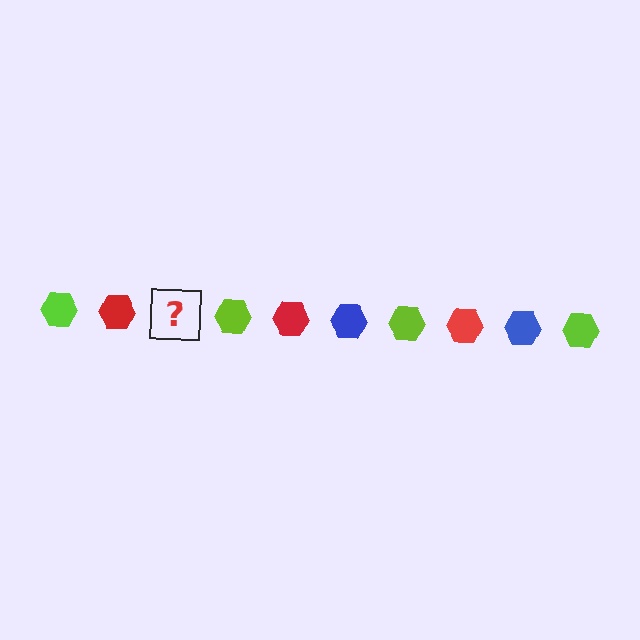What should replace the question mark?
The question mark should be replaced with a blue hexagon.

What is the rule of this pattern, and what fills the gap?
The rule is that the pattern cycles through lime, red, blue hexagons. The gap should be filled with a blue hexagon.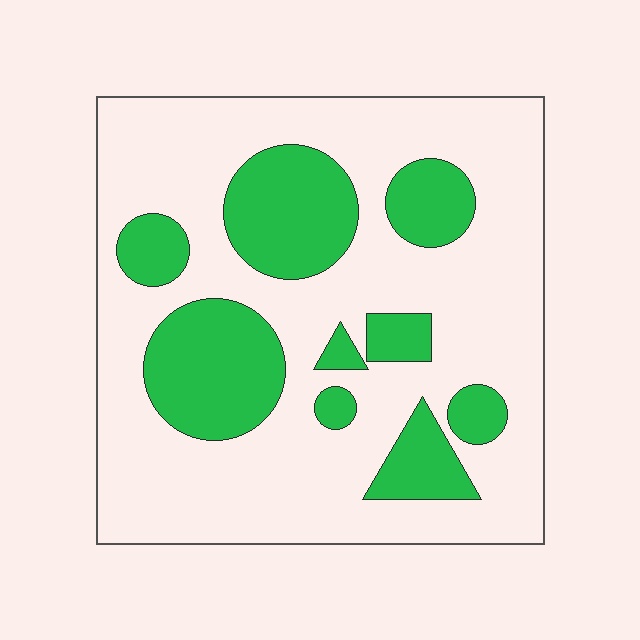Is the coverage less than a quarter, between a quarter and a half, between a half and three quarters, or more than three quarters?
Between a quarter and a half.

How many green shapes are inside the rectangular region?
9.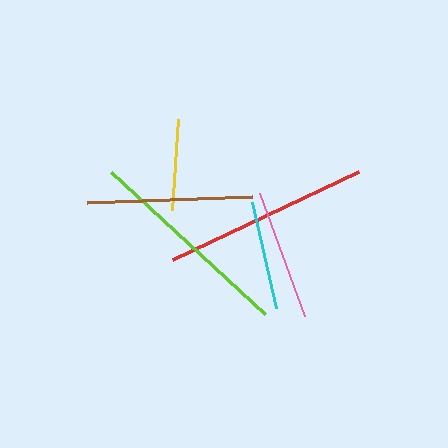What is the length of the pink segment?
The pink segment is approximately 131 pixels long.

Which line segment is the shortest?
The yellow line is the shortest at approximately 91 pixels.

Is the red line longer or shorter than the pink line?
The red line is longer than the pink line.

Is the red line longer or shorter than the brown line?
The red line is longer than the brown line.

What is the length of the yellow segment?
The yellow segment is approximately 91 pixels long.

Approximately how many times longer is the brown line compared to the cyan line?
The brown line is approximately 1.5 times the length of the cyan line.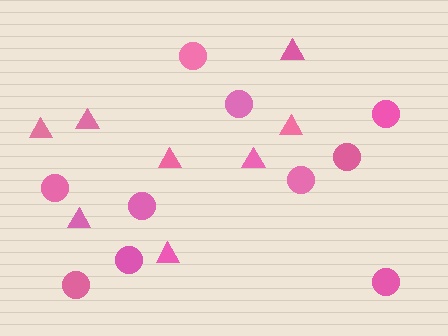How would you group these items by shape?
There are 2 groups: one group of circles (10) and one group of triangles (8).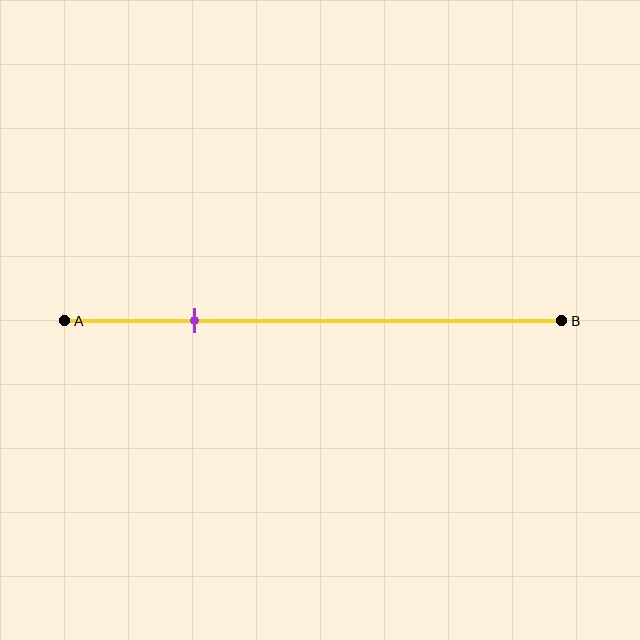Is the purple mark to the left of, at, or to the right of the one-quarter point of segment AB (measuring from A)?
The purple mark is approximately at the one-quarter point of segment AB.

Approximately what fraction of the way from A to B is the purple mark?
The purple mark is approximately 25% of the way from A to B.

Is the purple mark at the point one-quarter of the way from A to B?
Yes, the mark is approximately at the one-quarter point.